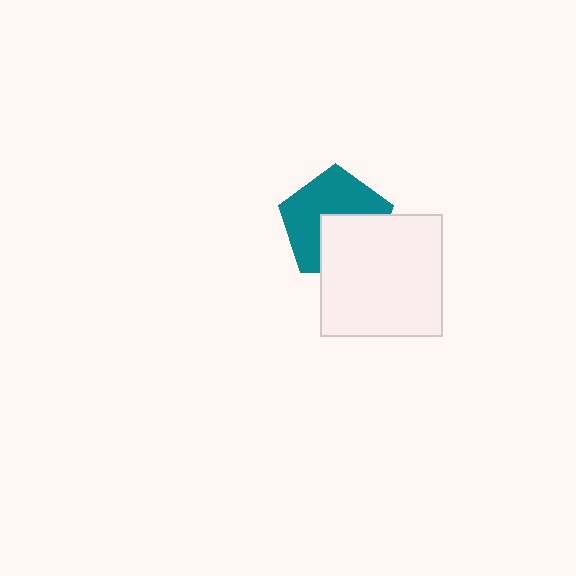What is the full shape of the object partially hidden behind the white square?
The partially hidden object is a teal pentagon.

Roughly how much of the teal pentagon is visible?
About half of it is visible (roughly 58%).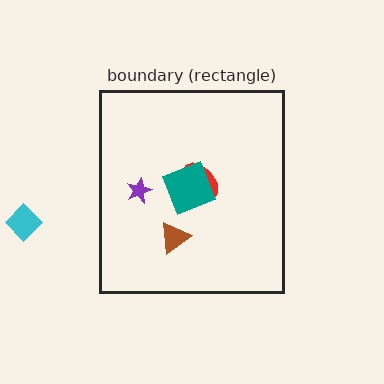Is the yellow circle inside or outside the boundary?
Inside.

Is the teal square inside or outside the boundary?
Inside.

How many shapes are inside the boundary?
5 inside, 1 outside.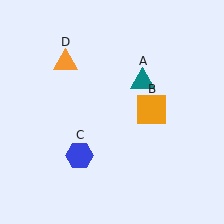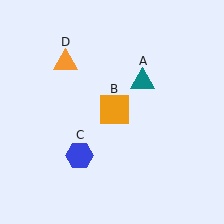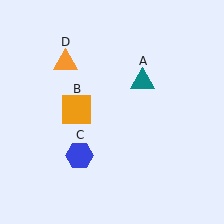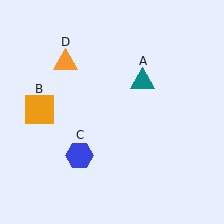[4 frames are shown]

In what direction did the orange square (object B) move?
The orange square (object B) moved left.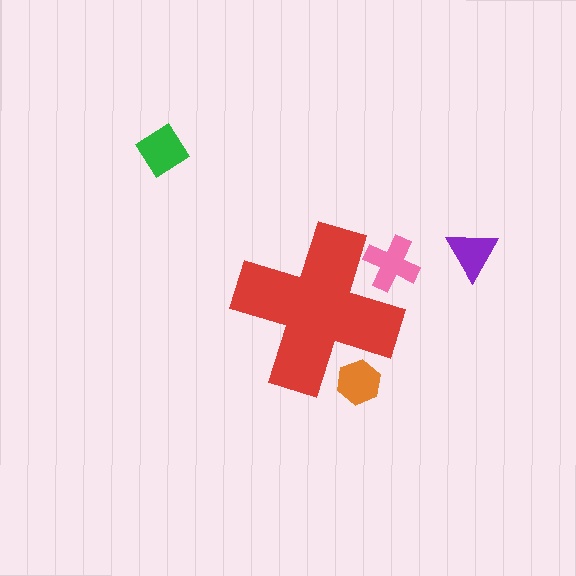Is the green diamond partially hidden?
No, the green diamond is fully visible.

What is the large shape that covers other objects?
A red cross.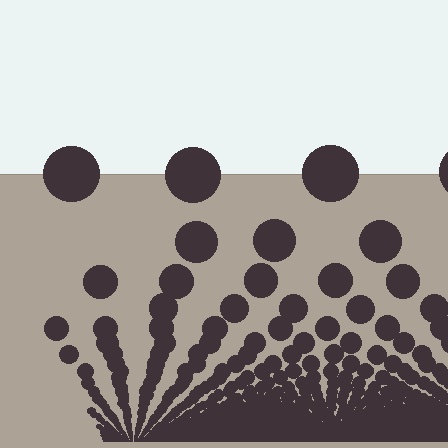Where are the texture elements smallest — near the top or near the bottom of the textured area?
Near the bottom.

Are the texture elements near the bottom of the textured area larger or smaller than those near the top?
Smaller. The gradient is inverted — elements near the bottom are smaller and denser.